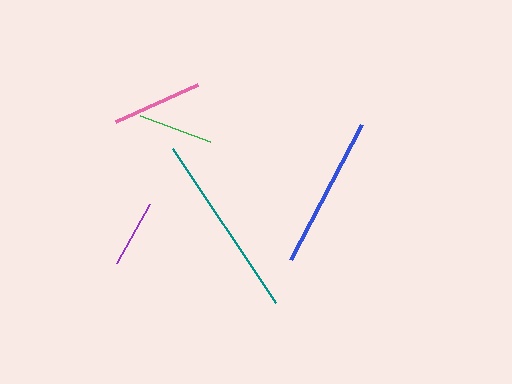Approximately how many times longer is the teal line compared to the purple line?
The teal line is approximately 2.7 times the length of the purple line.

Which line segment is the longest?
The teal line is the longest at approximately 185 pixels.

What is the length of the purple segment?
The purple segment is approximately 68 pixels long.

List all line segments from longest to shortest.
From longest to shortest: teal, blue, pink, green, purple.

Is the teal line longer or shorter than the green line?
The teal line is longer than the green line.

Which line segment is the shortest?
The purple line is the shortest at approximately 68 pixels.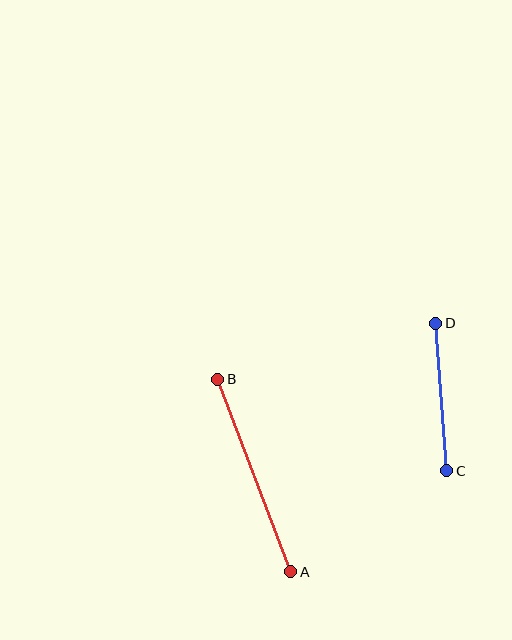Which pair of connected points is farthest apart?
Points A and B are farthest apart.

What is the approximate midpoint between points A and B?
The midpoint is at approximately (254, 475) pixels.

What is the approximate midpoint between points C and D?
The midpoint is at approximately (441, 397) pixels.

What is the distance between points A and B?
The distance is approximately 206 pixels.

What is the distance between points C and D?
The distance is approximately 148 pixels.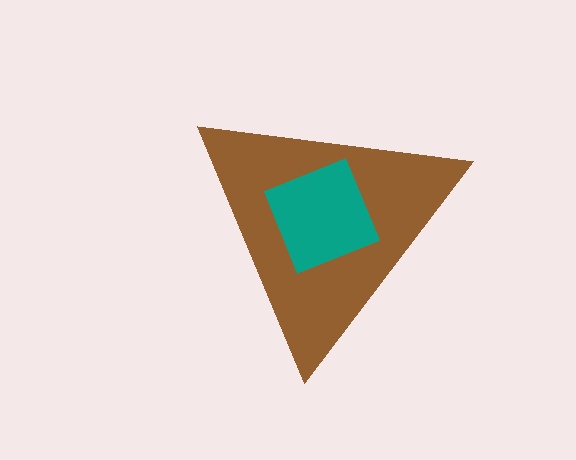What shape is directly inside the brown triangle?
The teal square.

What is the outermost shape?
The brown triangle.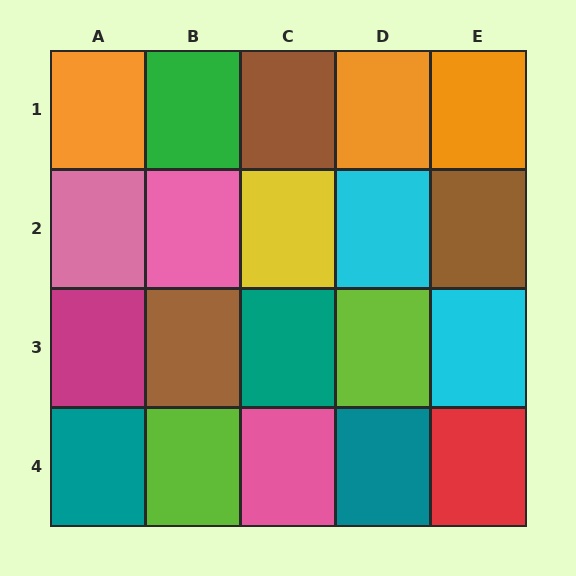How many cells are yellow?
1 cell is yellow.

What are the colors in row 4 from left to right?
Teal, lime, pink, teal, red.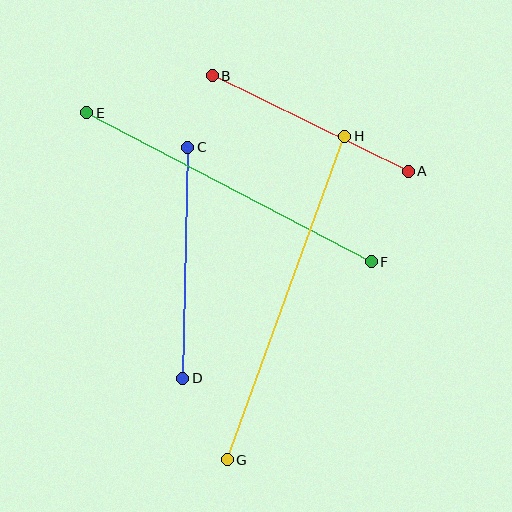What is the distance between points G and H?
The distance is approximately 344 pixels.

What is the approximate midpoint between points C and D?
The midpoint is at approximately (185, 263) pixels.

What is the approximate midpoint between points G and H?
The midpoint is at approximately (286, 298) pixels.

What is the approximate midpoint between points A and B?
The midpoint is at approximately (310, 124) pixels.